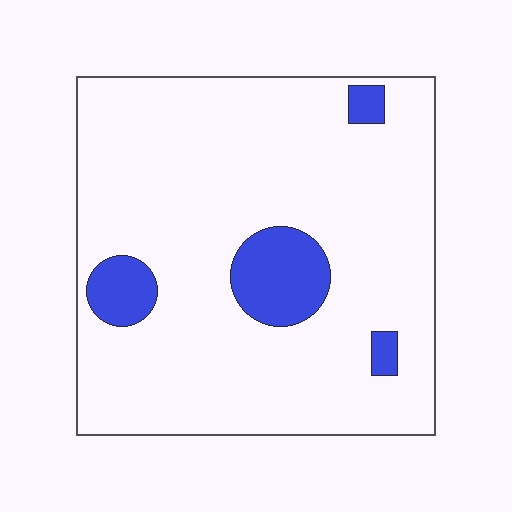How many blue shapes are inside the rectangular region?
4.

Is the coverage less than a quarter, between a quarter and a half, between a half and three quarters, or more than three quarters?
Less than a quarter.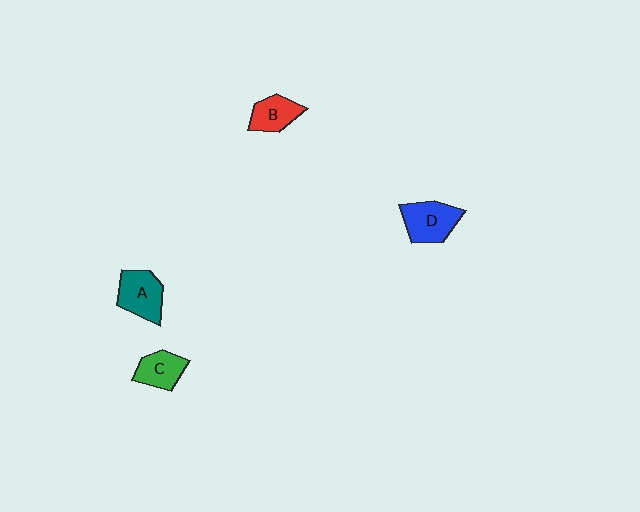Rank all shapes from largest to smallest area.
From largest to smallest: D (blue), A (teal), C (green), B (red).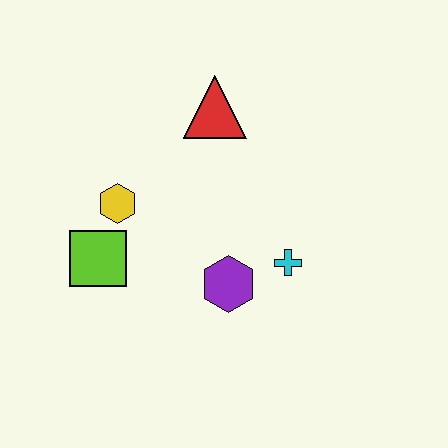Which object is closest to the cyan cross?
The purple hexagon is closest to the cyan cross.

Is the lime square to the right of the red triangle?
No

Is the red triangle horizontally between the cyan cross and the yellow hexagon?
Yes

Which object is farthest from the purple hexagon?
The red triangle is farthest from the purple hexagon.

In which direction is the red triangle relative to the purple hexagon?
The red triangle is above the purple hexagon.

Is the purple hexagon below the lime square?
Yes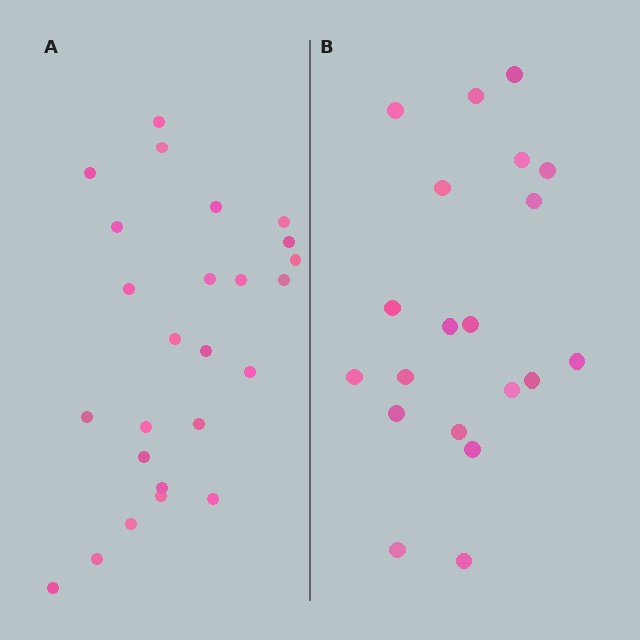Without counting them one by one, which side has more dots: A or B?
Region A (the left region) has more dots.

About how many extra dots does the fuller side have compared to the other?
Region A has about 5 more dots than region B.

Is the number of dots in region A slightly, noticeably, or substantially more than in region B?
Region A has noticeably more, but not dramatically so. The ratio is roughly 1.2 to 1.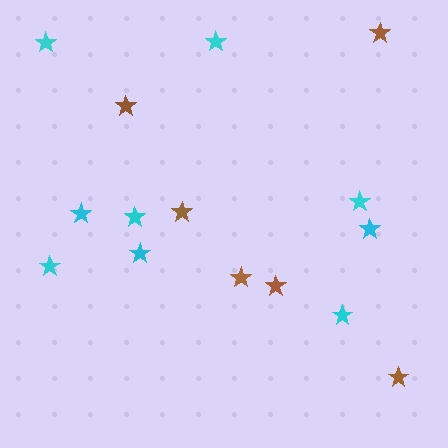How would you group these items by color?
There are 2 groups: one group of brown stars (6) and one group of cyan stars (9).